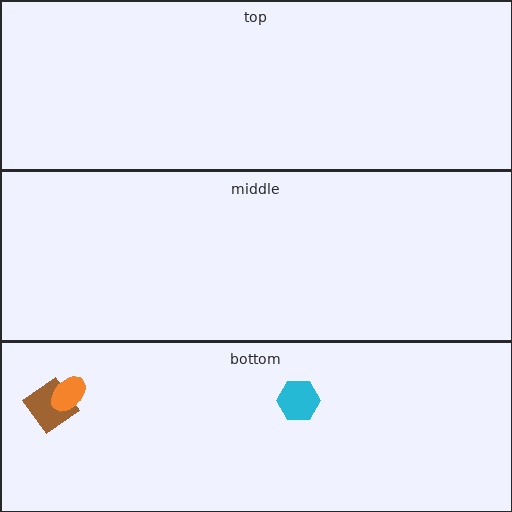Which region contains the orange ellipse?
The bottom region.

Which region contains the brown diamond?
The bottom region.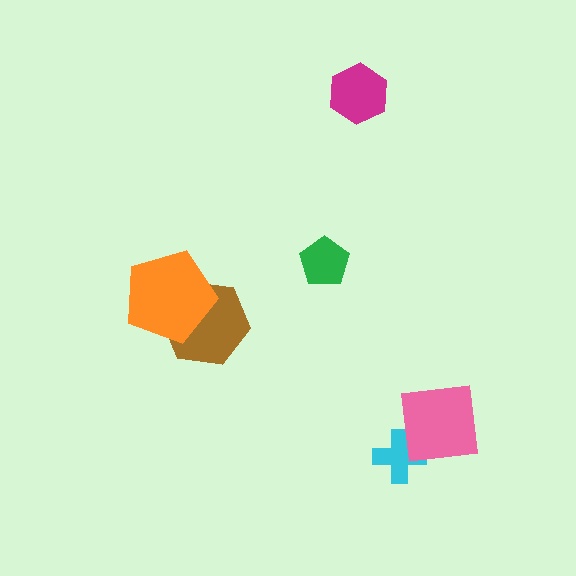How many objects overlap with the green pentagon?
0 objects overlap with the green pentagon.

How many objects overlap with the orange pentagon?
1 object overlaps with the orange pentagon.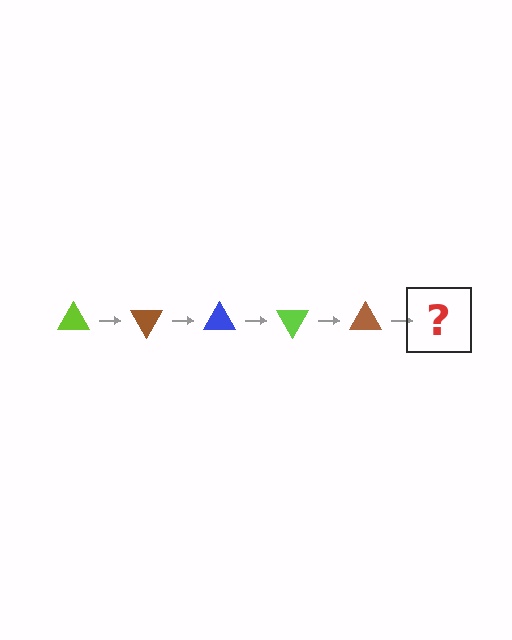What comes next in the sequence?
The next element should be a blue triangle, rotated 300 degrees from the start.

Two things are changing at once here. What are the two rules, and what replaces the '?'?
The two rules are that it rotates 60 degrees each step and the color cycles through lime, brown, and blue. The '?' should be a blue triangle, rotated 300 degrees from the start.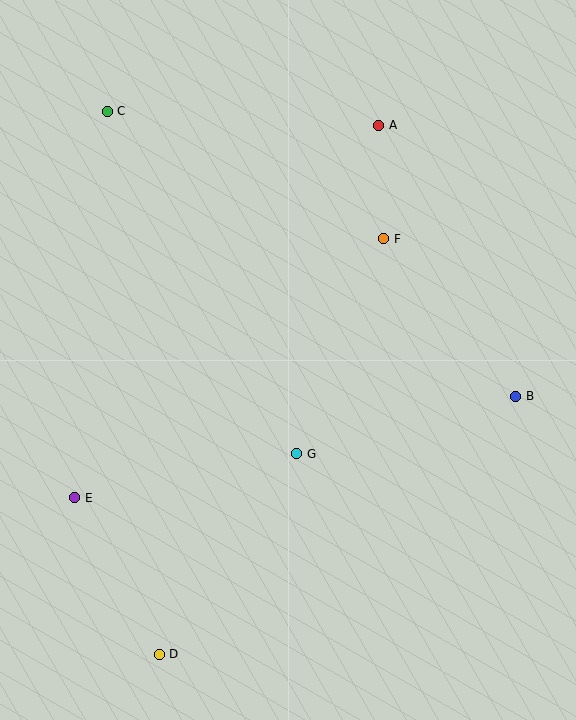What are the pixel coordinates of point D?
Point D is at (159, 654).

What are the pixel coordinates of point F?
Point F is at (384, 239).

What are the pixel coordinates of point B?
Point B is at (516, 396).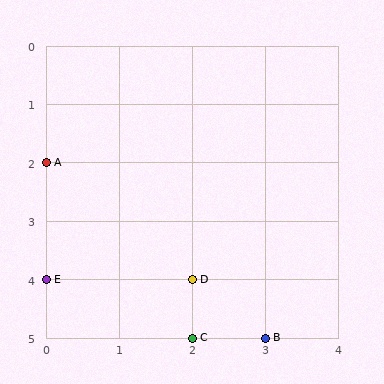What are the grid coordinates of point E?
Point E is at grid coordinates (0, 4).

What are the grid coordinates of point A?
Point A is at grid coordinates (0, 2).